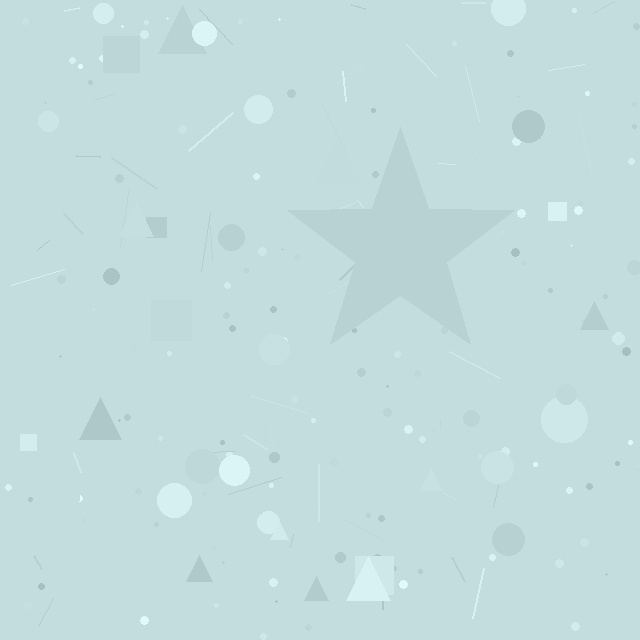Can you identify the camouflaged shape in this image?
The camouflaged shape is a star.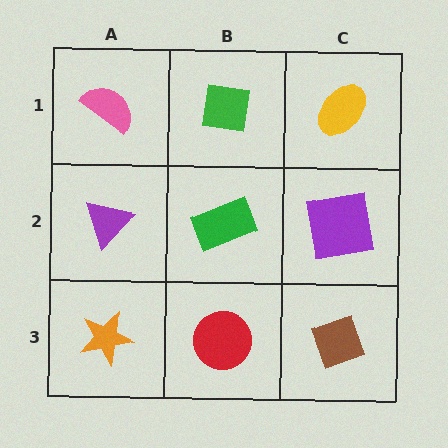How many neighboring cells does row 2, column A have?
3.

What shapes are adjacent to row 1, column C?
A purple square (row 2, column C), a green square (row 1, column B).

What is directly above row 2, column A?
A pink semicircle.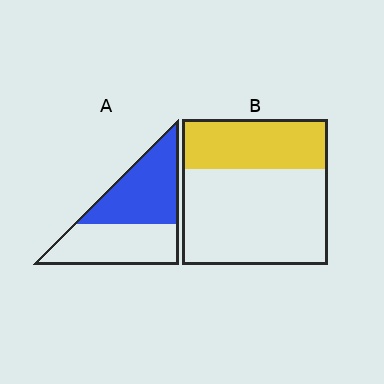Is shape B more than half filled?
No.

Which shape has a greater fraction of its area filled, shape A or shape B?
Shape A.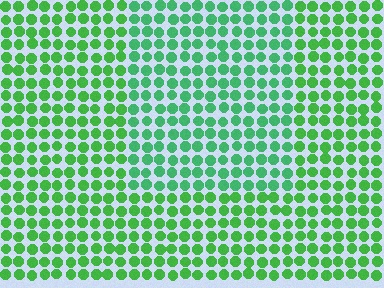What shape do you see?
I see a rectangle.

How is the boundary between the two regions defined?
The boundary is defined purely by a slight shift in hue (about 22 degrees). Spacing, size, and orientation are identical on both sides.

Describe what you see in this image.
The image is filled with small green elements in a uniform arrangement. A rectangle-shaped region is visible where the elements are tinted to a slightly different hue, forming a subtle color boundary.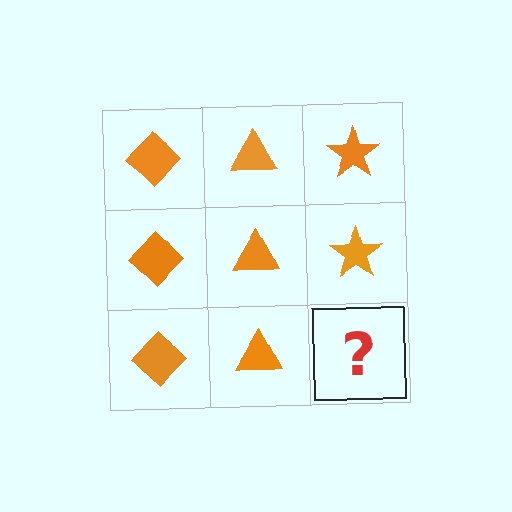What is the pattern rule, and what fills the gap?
The rule is that each column has a consistent shape. The gap should be filled with an orange star.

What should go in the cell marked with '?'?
The missing cell should contain an orange star.